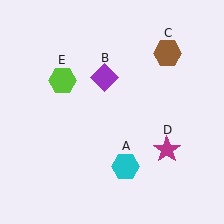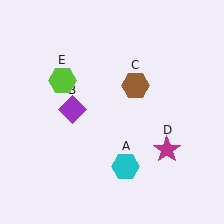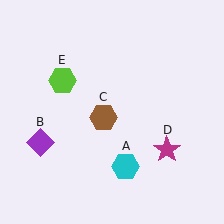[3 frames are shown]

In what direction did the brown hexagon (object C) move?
The brown hexagon (object C) moved down and to the left.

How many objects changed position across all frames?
2 objects changed position: purple diamond (object B), brown hexagon (object C).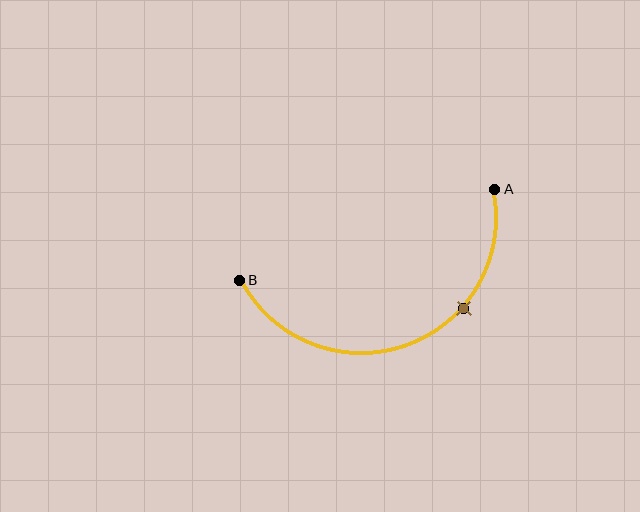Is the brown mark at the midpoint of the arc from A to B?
No. The brown mark lies on the arc but is closer to endpoint A. The arc midpoint would be at the point on the curve equidistant along the arc from both A and B.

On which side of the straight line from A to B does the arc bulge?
The arc bulges below the straight line connecting A and B.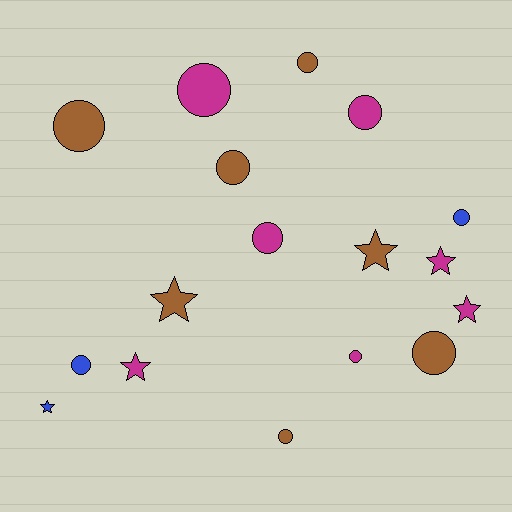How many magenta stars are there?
There are 3 magenta stars.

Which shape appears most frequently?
Circle, with 11 objects.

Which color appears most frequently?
Magenta, with 7 objects.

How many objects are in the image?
There are 17 objects.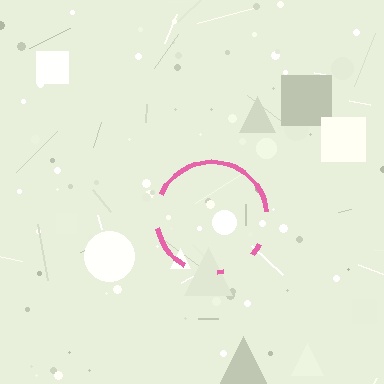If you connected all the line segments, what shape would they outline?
They would outline a circle.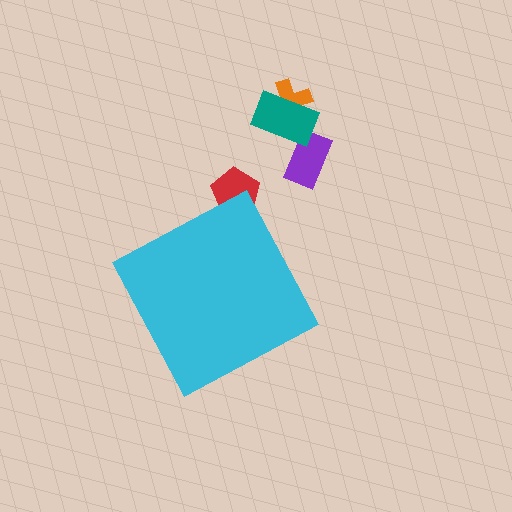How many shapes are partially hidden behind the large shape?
1 shape is partially hidden.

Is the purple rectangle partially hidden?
No, the purple rectangle is fully visible.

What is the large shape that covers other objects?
A cyan diamond.